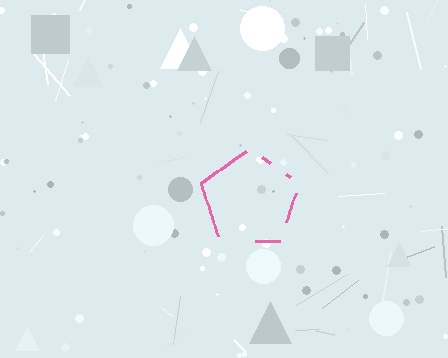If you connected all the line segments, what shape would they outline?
They would outline a pentagon.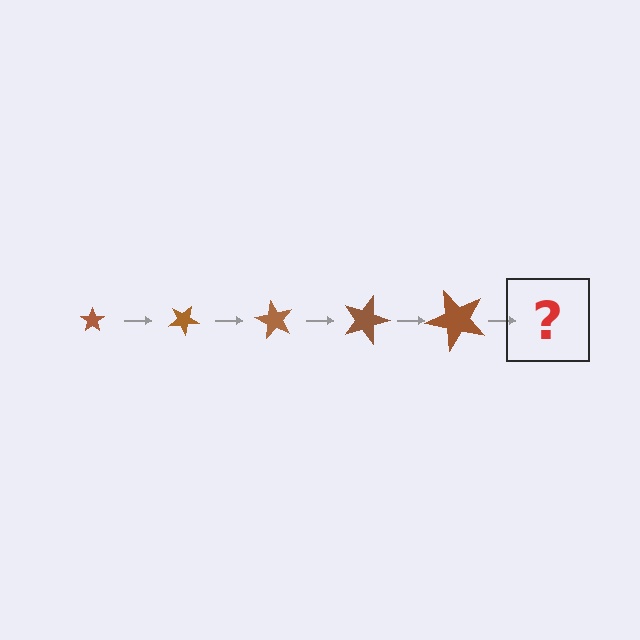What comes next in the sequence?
The next element should be a star, larger than the previous one and rotated 150 degrees from the start.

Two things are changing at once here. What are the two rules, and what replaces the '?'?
The two rules are that the star grows larger each step and it rotates 30 degrees each step. The '?' should be a star, larger than the previous one and rotated 150 degrees from the start.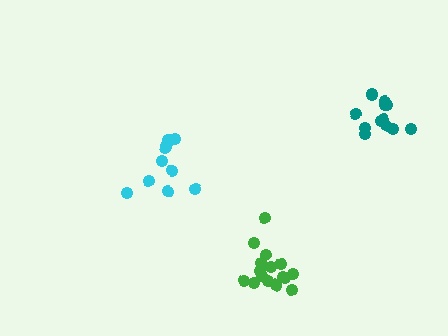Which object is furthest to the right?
The teal cluster is rightmost.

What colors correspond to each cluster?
The clusters are colored: cyan, teal, green.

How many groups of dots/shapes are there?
There are 3 groups.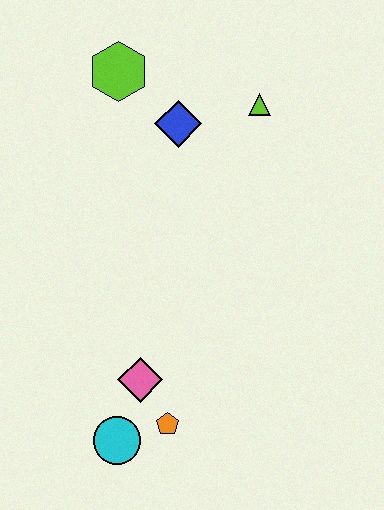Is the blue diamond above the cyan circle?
Yes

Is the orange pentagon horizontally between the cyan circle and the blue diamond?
Yes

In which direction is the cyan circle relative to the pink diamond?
The cyan circle is below the pink diamond.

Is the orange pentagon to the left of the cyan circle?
No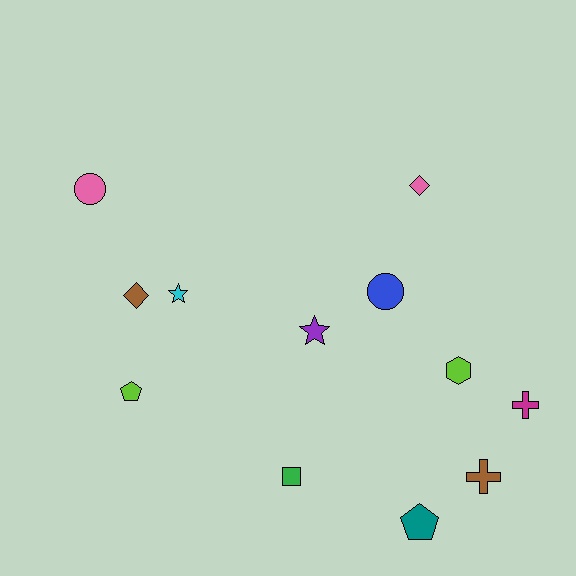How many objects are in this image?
There are 12 objects.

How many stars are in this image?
There are 2 stars.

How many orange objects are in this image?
There are no orange objects.